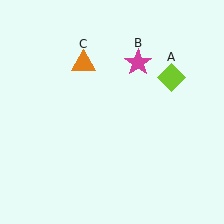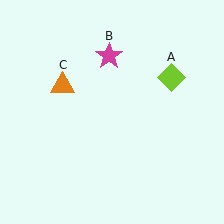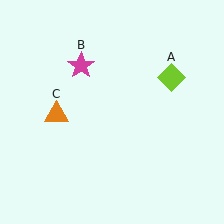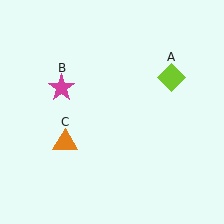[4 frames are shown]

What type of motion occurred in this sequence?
The magenta star (object B), orange triangle (object C) rotated counterclockwise around the center of the scene.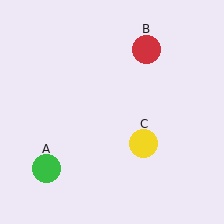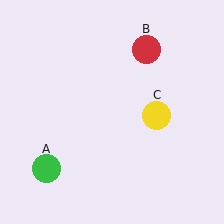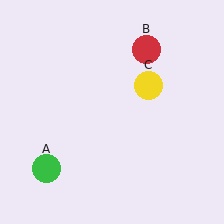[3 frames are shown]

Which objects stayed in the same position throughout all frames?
Green circle (object A) and red circle (object B) remained stationary.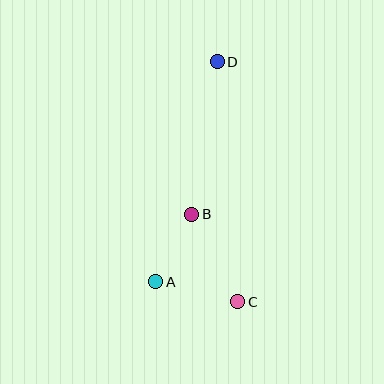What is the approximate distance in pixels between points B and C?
The distance between B and C is approximately 99 pixels.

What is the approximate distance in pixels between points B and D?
The distance between B and D is approximately 155 pixels.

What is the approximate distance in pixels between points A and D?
The distance between A and D is approximately 229 pixels.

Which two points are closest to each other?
Points A and B are closest to each other.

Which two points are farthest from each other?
Points C and D are farthest from each other.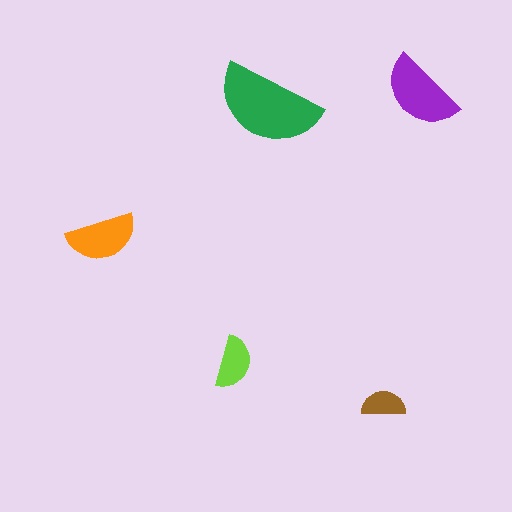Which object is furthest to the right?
The purple semicircle is rightmost.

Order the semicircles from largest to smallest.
the green one, the purple one, the orange one, the lime one, the brown one.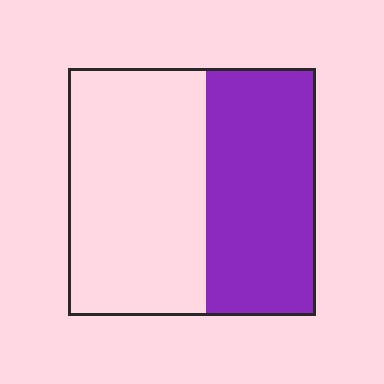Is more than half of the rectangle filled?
No.